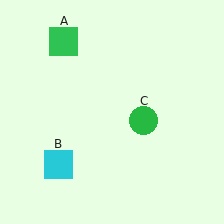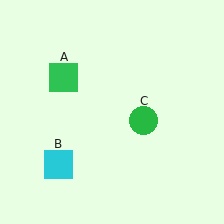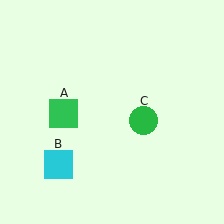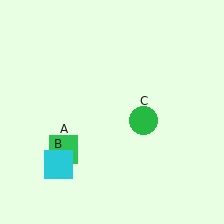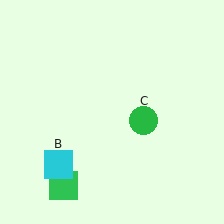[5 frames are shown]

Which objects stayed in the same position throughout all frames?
Cyan square (object B) and green circle (object C) remained stationary.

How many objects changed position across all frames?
1 object changed position: green square (object A).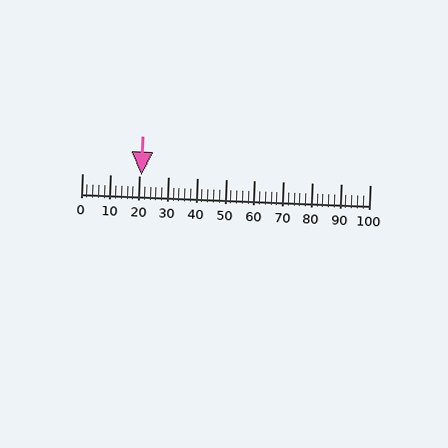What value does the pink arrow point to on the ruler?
The pink arrow points to approximately 21.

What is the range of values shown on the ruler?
The ruler shows values from 0 to 100.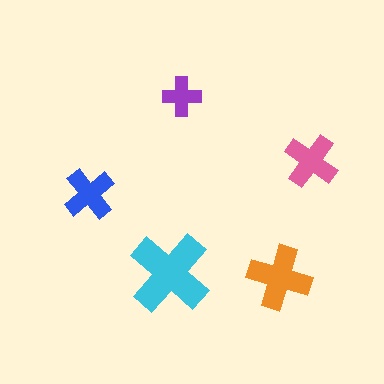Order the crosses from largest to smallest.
the cyan one, the orange one, the pink one, the blue one, the purple one.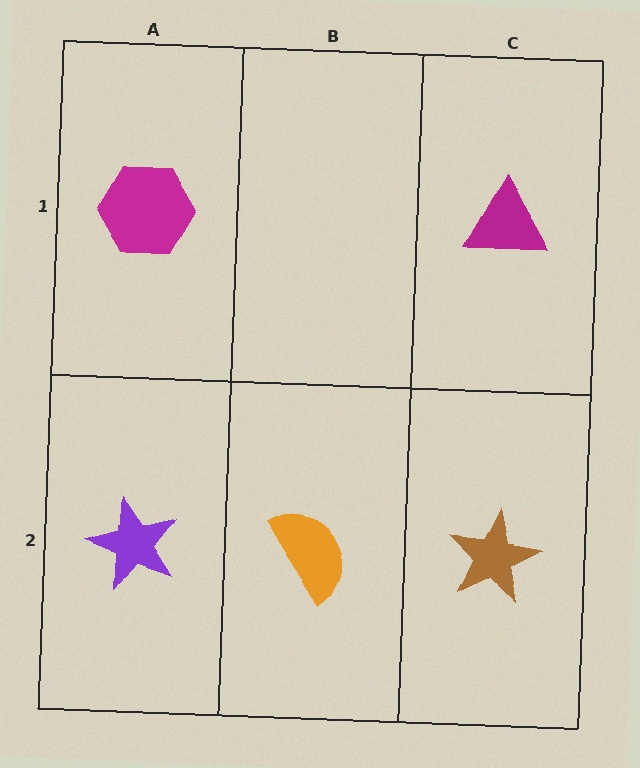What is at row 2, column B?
An orange semicircle.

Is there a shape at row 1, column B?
No, that cell is empty.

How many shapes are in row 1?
2 shapes.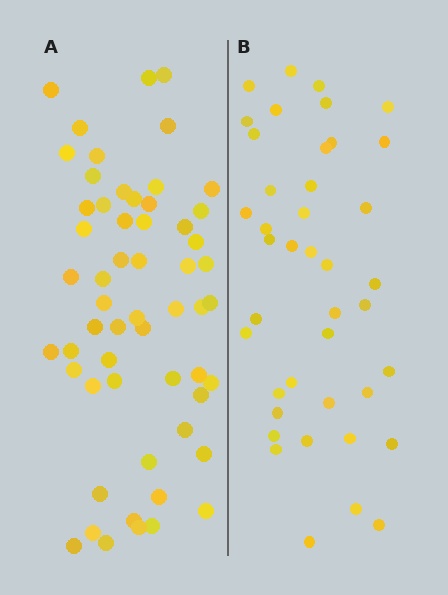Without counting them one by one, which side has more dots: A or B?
Region A (the left region) has more dots.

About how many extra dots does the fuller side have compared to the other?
Region A has approximately 15 more dots than region B.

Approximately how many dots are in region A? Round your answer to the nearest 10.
About 60 dots. (The exact count is 57, which rounds to 60.)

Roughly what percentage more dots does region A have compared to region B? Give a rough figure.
About 40% more.